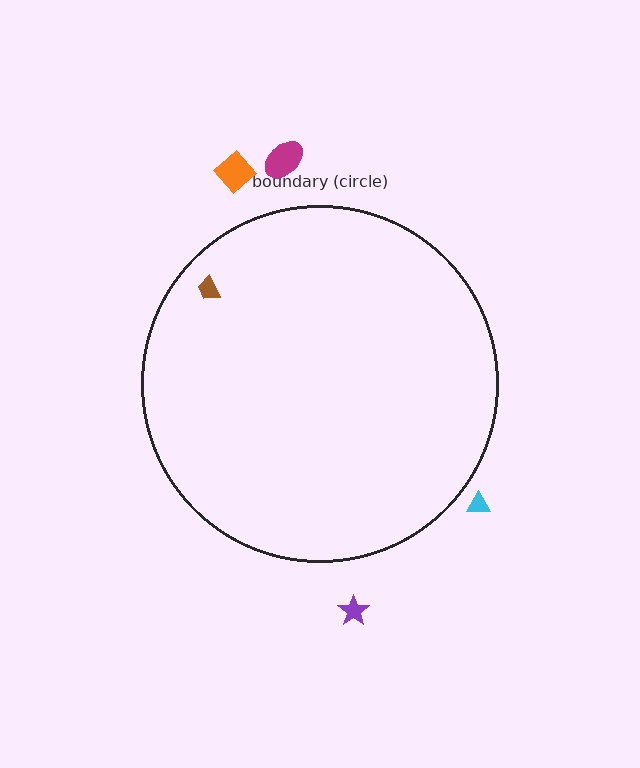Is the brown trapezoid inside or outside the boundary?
Inside.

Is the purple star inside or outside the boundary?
Outside.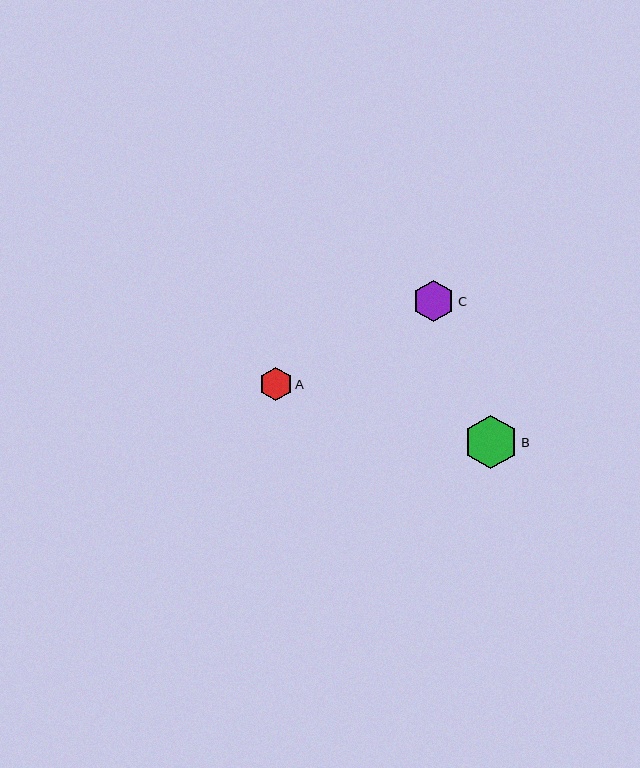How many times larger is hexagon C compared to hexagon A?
Hexagon C is approximately 1.2 times the size of hexagon A.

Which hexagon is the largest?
Hexagon B is the largest with a size of approximately 54 pixels.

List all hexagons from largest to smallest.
From largest to smallest: B, C, A.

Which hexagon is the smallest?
Hexagon A is the smallest with a size of approximately 33 pixels.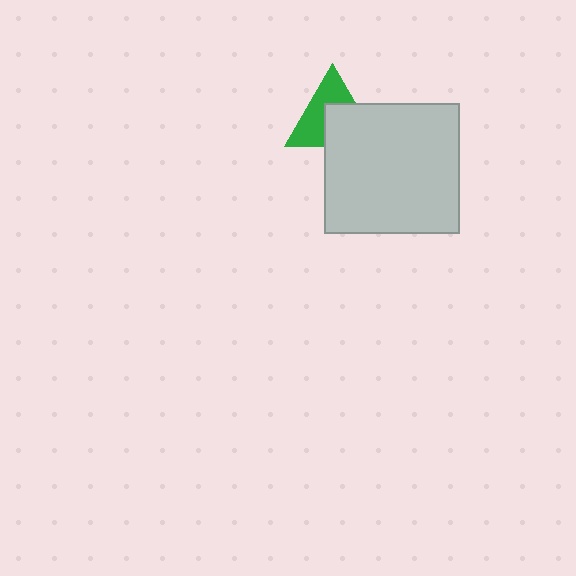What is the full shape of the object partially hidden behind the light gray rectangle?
The partially hidden object is a green triangle.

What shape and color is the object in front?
The object in front is a light gray rectangle.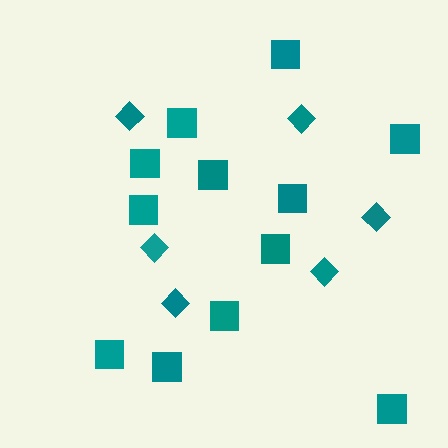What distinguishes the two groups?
There are 2 groups: one group of squares (12) and one group of diamonds (6).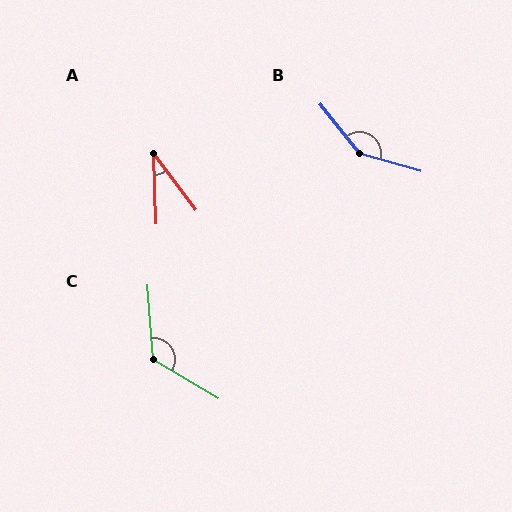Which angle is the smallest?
A, at approximately 35 degrees.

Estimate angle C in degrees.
Approximately 125 degrees.